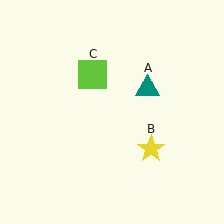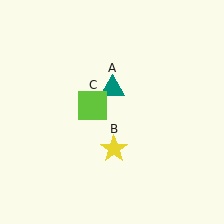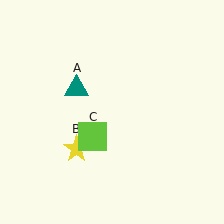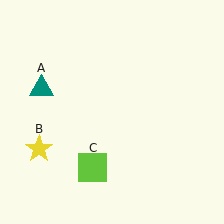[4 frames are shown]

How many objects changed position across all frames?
3 objects changed position: teal triangle (object A), yellow star (object B), lime square (object C).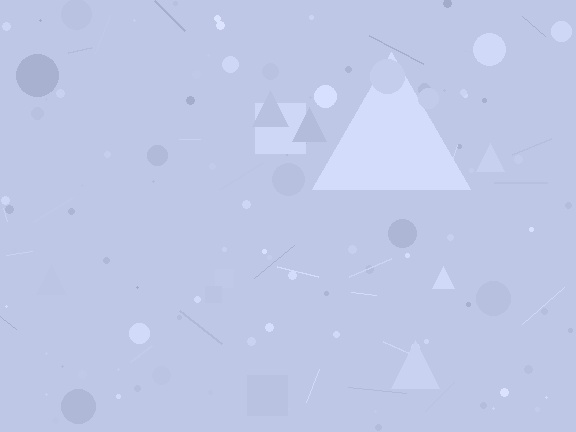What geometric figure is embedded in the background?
A triangle is embedded in the background.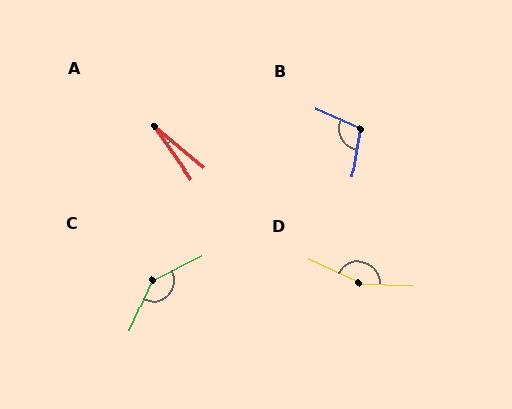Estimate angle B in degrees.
Approximately 105 degrees.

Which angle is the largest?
D, at approximately 157 degrees.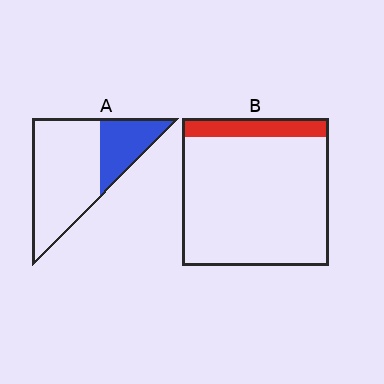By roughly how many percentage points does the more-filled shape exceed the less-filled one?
By roughly 15 percentage points (A over B).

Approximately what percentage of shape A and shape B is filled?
A is approximately 30% and B is approximately 15%.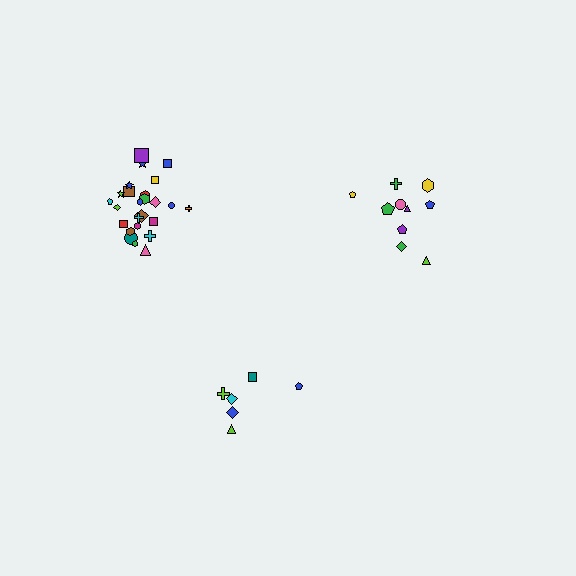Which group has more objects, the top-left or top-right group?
The top-left group.